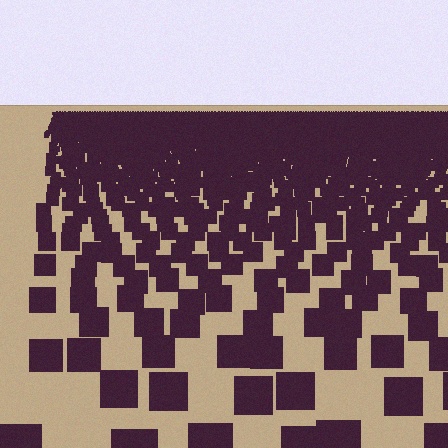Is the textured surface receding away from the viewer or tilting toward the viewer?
The surface is receding away from the viewer. Texture elements get smaller and denser toward the top.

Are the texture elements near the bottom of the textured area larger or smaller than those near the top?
Larger. Near the bottom, elements are closer to the viewer and appear at a bigger on-screen size.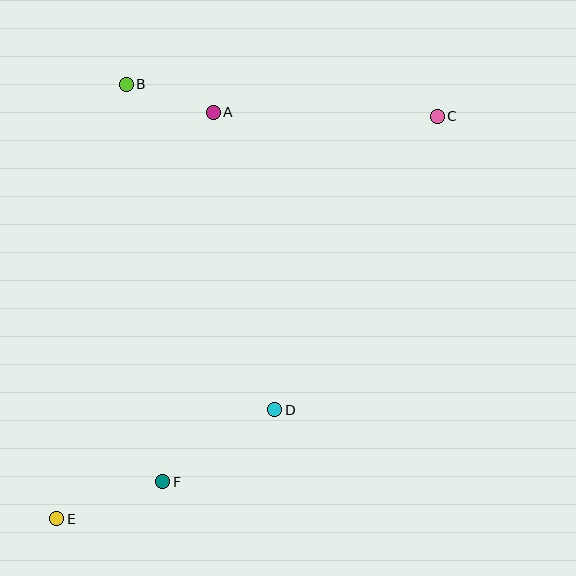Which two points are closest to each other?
Points A and B are closest to each other.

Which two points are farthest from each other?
Points C and E are farthest from each other.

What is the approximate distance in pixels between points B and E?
The distance between B and E is approximately 440 pixels.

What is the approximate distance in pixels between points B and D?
The distance between B and D is approximately 358 pixels.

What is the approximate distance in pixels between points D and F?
The distance between D and F is approximately 133 pixels.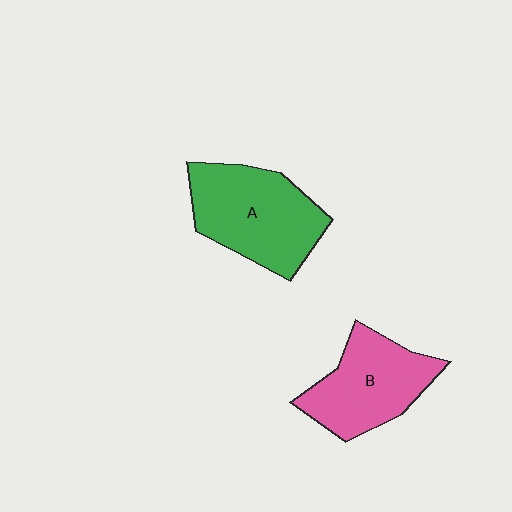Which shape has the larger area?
Shape A (green).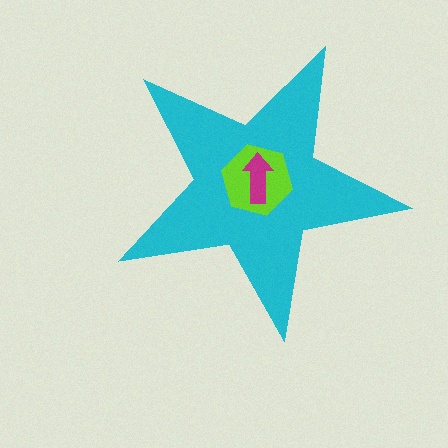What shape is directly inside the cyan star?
The lime hexagon.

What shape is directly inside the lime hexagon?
The magenta arrow.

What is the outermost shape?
The cyan star.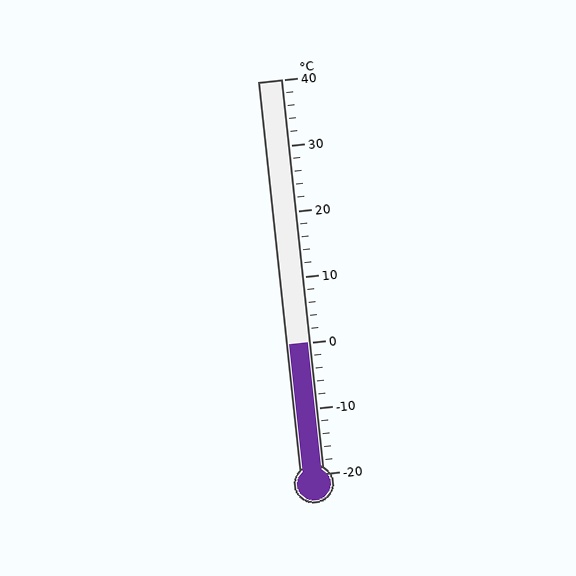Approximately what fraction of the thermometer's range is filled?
The thermometer is filled to approximately 35% of its range.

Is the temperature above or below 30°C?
The temperature is below 30°C.